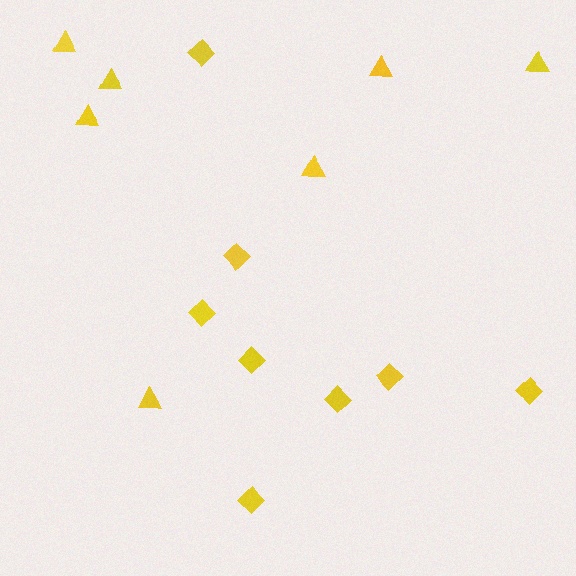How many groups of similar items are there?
There are 2 groups: one group of diamonds (8) and one group of triangles (7).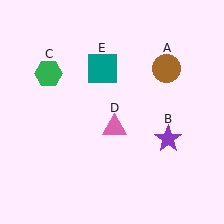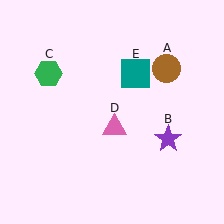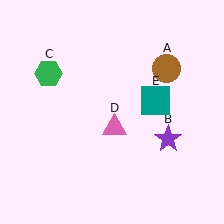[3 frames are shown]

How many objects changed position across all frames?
1 object changed position: teal square (object E).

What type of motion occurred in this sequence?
The teal square (object E) rotated clockwise around the center of the scene.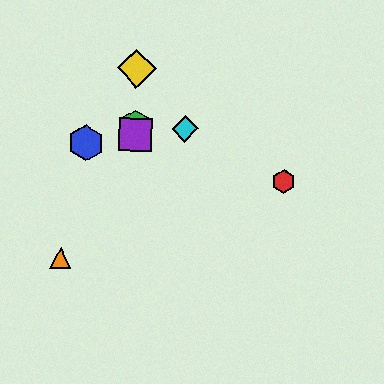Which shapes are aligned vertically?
The green hexagon, the yellow diamond, the purple square are aligned vertically.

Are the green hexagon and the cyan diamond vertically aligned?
No, the green hexagon is at x≈135 and the cyan diamond is at x≈185.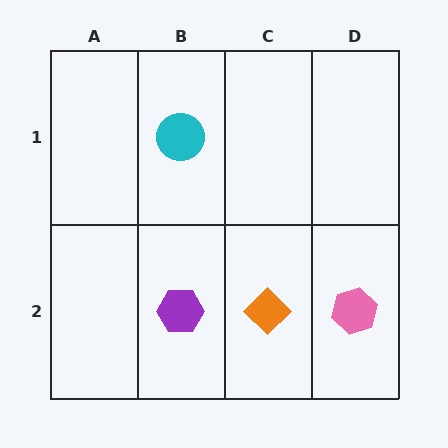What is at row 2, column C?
An orange diamond.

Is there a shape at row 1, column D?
No, that cell is empty.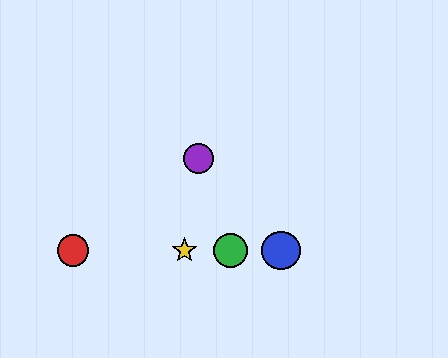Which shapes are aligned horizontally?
The red circle, the blue circle, the green circle, the yellow star are aligned horizontally.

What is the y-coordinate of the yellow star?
The yellow star is at y≈250.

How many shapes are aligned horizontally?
4 shapes (the red circle, the blue circle, the green circle, the yellow star) are aligned horizontally.